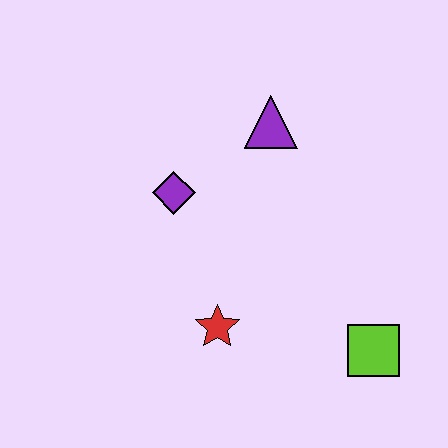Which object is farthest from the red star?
The purple triangle is farthest from the red star.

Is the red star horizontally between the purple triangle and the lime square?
No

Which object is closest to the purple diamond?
The purple triangle is closest to the purple diamond.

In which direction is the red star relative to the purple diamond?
The red star is below the purple diamond.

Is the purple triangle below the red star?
No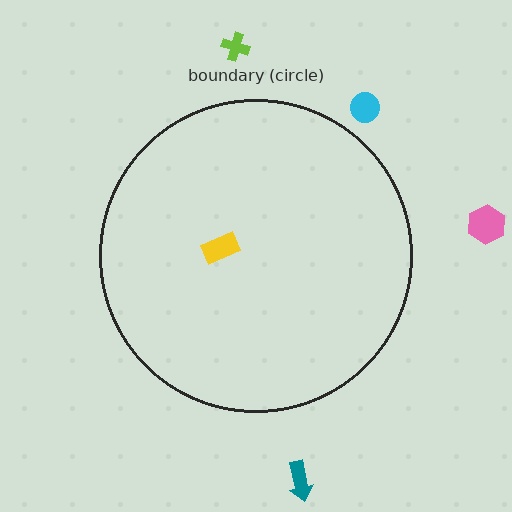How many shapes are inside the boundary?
1 inside, 4 outside.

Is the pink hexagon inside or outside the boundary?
Outside.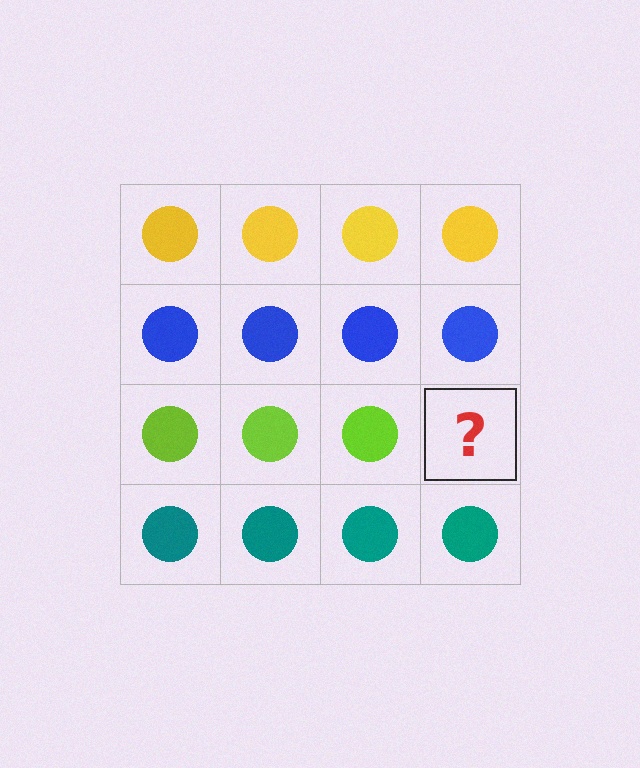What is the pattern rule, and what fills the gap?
The rule is that each row has a consistent color. The gap should be filled with a lime circle.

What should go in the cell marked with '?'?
The missing cell should contain a lime circle.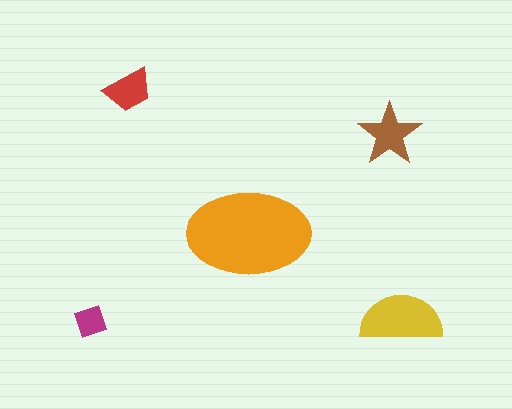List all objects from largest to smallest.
The orange ellipse, the yellow semicircle, the brown star, the red trapezoid, the magenta diamond.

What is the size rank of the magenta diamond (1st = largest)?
5th.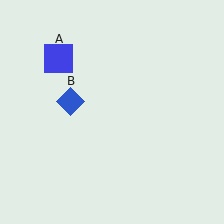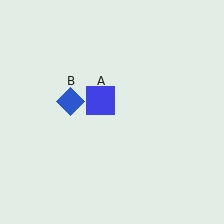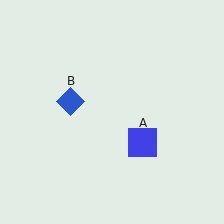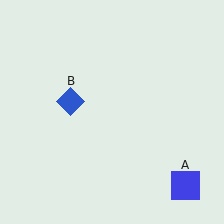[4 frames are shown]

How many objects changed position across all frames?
1 object changed position: blue square (object A).